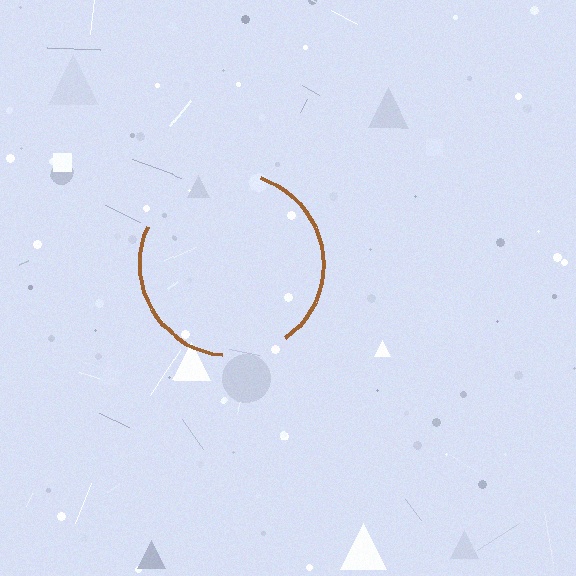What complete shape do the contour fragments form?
The contour fragments form a circle.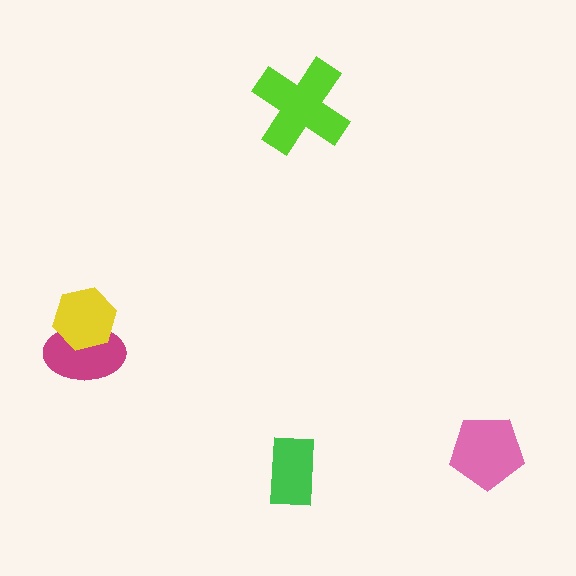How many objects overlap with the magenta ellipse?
1 object overlaps with the magenta ellipse.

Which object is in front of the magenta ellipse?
The yellow hexagon is in front of the magenta ellipse.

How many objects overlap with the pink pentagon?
0 objects overlap with the pink pentagon.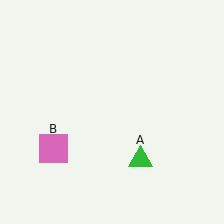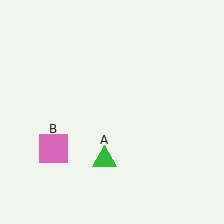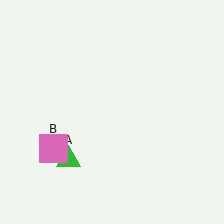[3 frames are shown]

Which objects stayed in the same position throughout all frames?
Pink square (object B) remained stationary.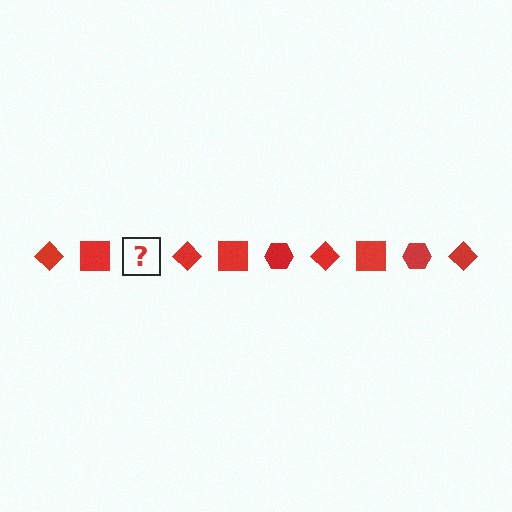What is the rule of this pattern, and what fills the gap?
The rule is that the pattern cycles through diamond, square, hexagon shapes in red. The gap should be filled with a red hexagon.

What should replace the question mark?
The question mark should be replaced with a red hexagon.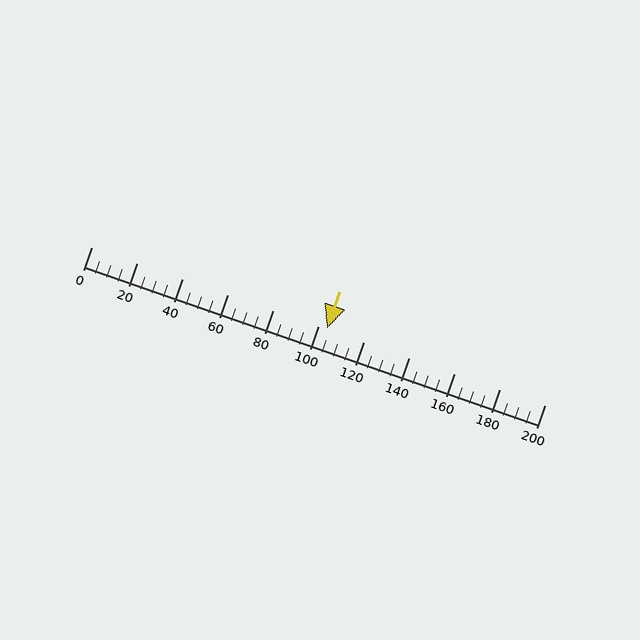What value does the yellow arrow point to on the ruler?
The yellow arrow points to approximately 104.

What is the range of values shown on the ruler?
The ruler shows values from 0 to 200.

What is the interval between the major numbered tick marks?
The major tick marks are spaced 20 units apart.